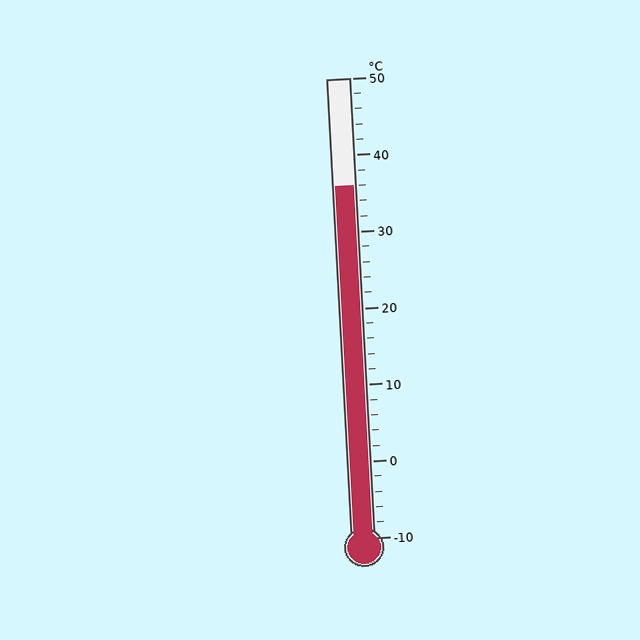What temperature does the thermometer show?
The thermometer shows approximately 36°C.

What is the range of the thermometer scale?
The thermometer scale ranges from -10°C to 50°C.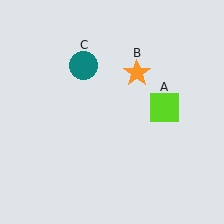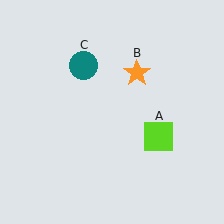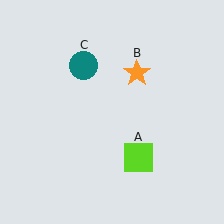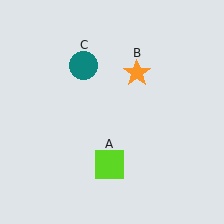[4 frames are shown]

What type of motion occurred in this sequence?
The lime square (object A) rotated clockwise around the center of the scene.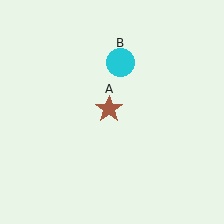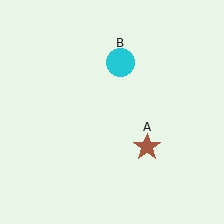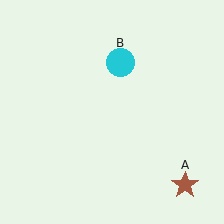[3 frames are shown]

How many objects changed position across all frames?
1 object changed position: brown star (object A).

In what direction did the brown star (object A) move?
The brown star (object A) moved down and to the right.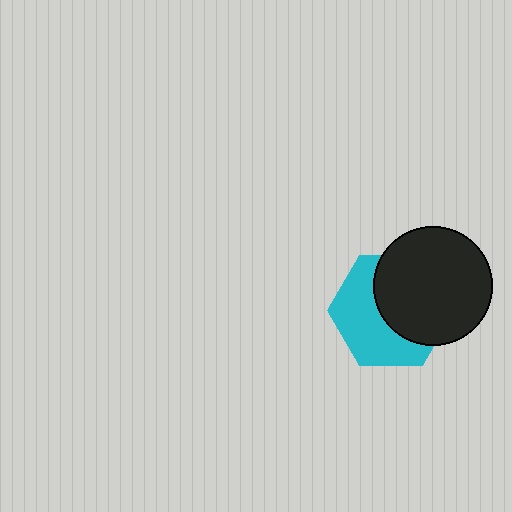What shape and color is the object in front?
The object in front is a black circle.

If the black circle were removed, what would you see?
You would see the complete cyan hexagon.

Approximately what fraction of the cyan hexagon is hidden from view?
Roughly 50% of the cyan hexagon is hidden behind the black circle.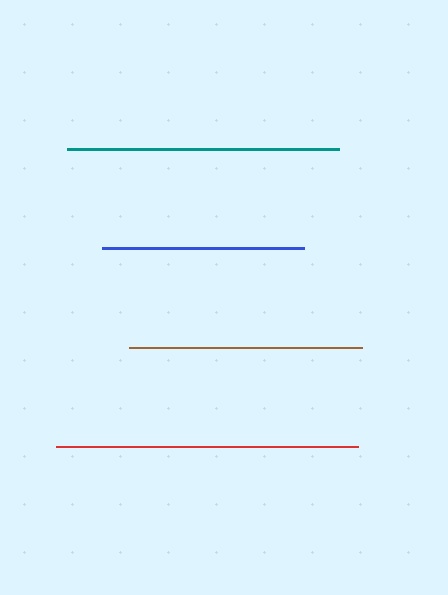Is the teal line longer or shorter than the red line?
The red line is longer than the teal line.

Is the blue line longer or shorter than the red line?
The red line is longer than the blue line.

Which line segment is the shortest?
The blue line is the shortest at approximately 202 pixels.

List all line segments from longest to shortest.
From longest to shortest: red, teal, brown, blue.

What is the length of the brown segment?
The brown segment is approximately 233 pixels long.